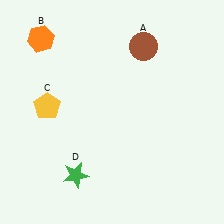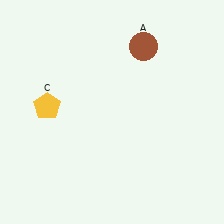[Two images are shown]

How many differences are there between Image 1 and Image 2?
There are 2 differences between the two images.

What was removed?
The green star (D), the orange hexagon (B) were removed in Image 2.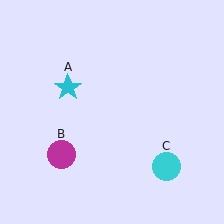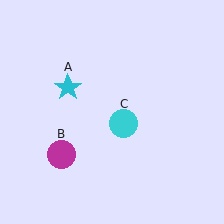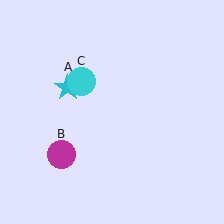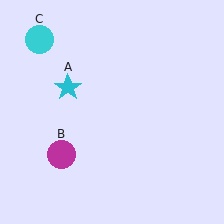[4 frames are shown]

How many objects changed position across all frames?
1 object changed position: cyan circle (object C).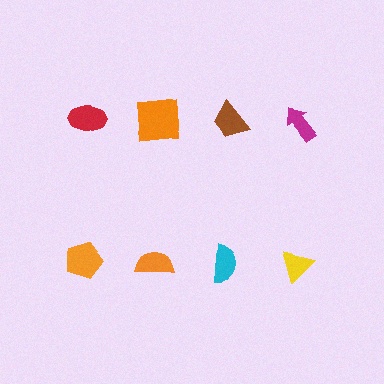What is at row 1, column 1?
A red ellipse.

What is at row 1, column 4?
A magenta arrow.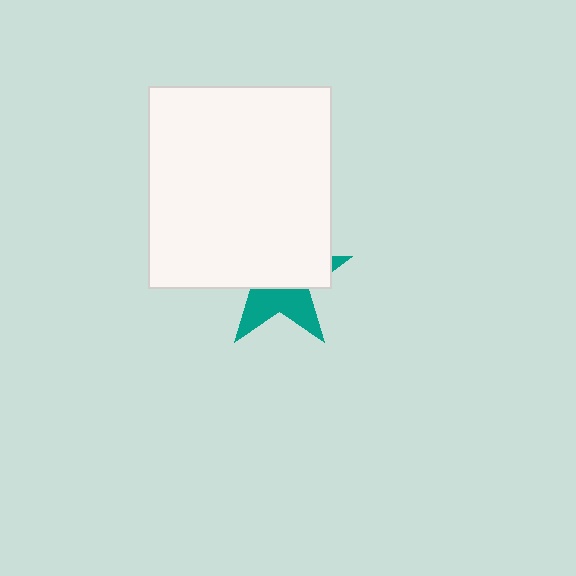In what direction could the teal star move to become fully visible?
The teal star could move down. That would shift it out from behind the white rectangle entirely.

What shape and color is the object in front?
The object in front is a white rectangle.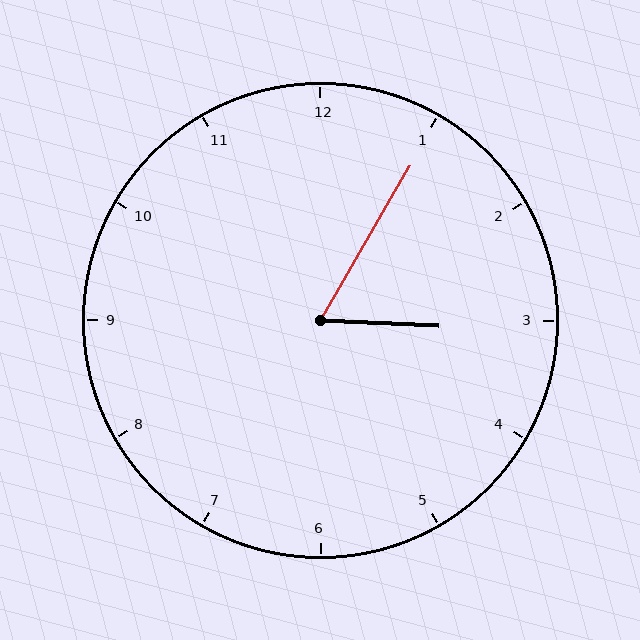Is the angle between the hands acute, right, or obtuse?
It is acute.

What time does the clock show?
3:05.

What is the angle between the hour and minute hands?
Approximately 62 degrees.